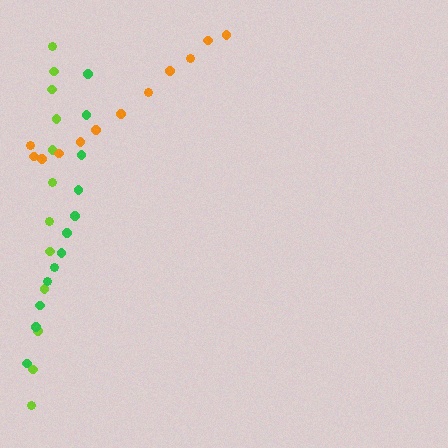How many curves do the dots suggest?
There are 3 distinct paths.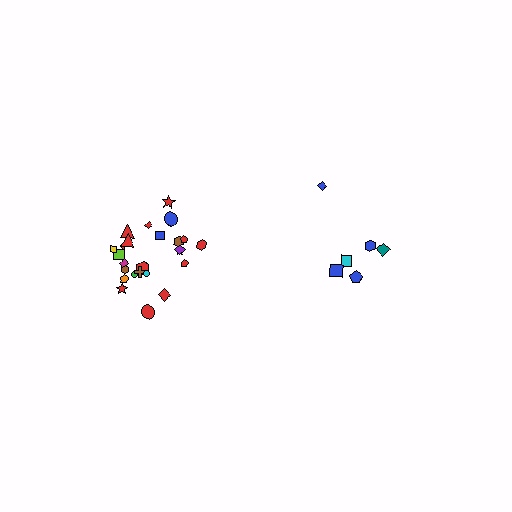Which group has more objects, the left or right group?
The left group.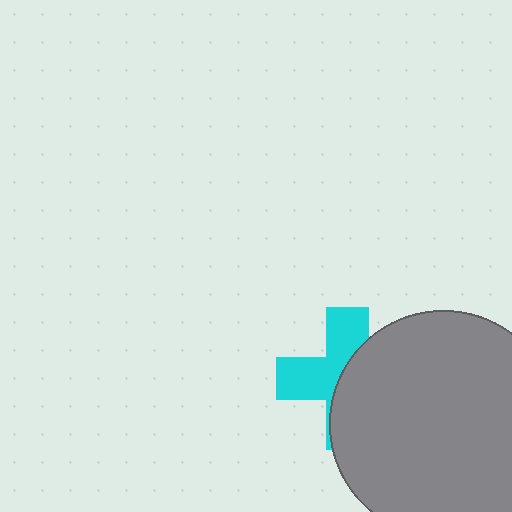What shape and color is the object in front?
The object in front is a gray circle.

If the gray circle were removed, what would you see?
You would see the complete cyan cross.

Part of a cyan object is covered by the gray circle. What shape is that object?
It is a cross.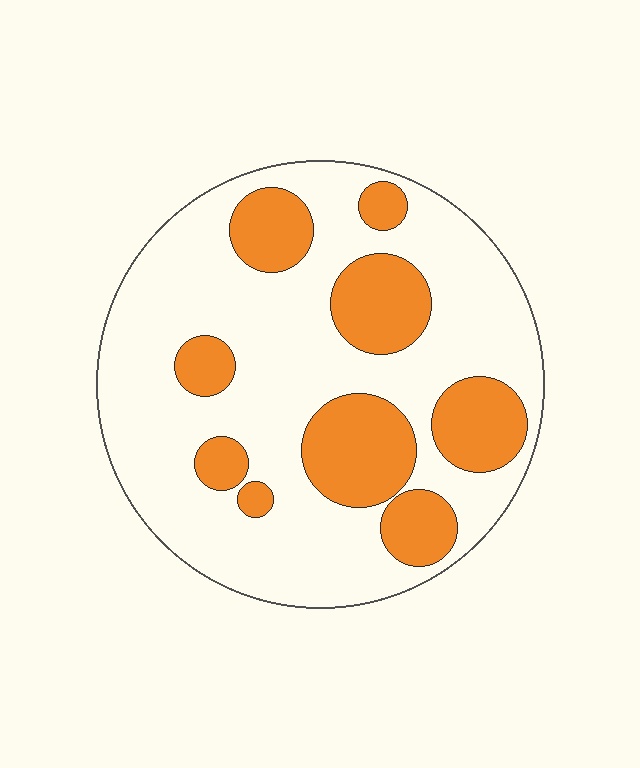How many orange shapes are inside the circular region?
9.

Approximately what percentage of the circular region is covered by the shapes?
Approximately 30%.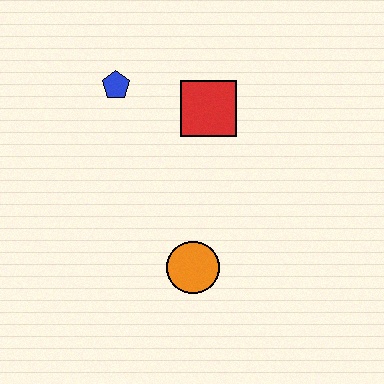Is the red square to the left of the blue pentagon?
No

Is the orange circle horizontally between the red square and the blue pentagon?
Yes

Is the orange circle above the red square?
No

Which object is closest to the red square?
The blue pentagon is closest to the red square.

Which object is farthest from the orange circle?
The blue pentagon is farthest from the orange circle.